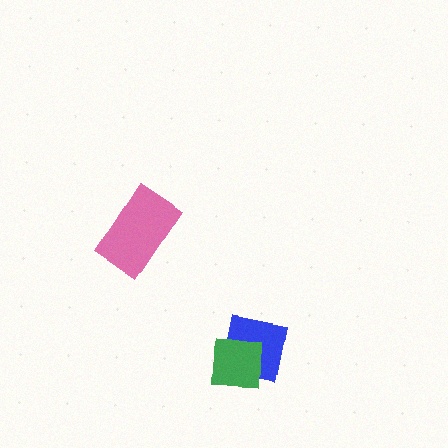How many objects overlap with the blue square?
1 object overlaps with the blue square.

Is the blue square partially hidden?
Yes, it is partially covered by another shape.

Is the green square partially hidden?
No, no other shape covers it.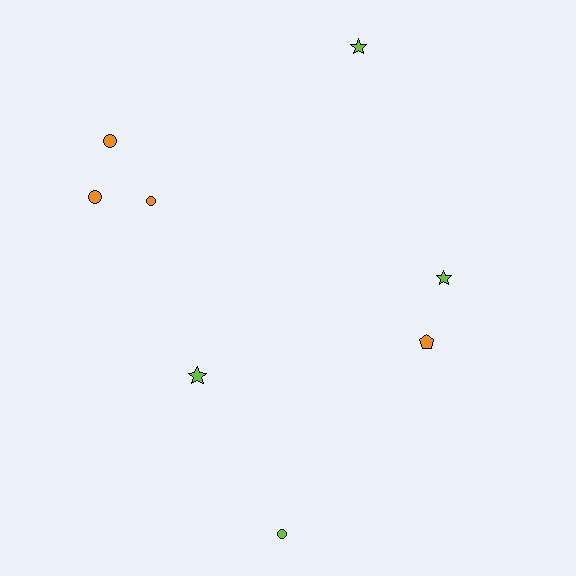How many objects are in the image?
There are 8 objects.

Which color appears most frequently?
Lime, with 4 objects.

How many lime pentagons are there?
There are no lime pentagons.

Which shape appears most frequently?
Circle, with 4 objects.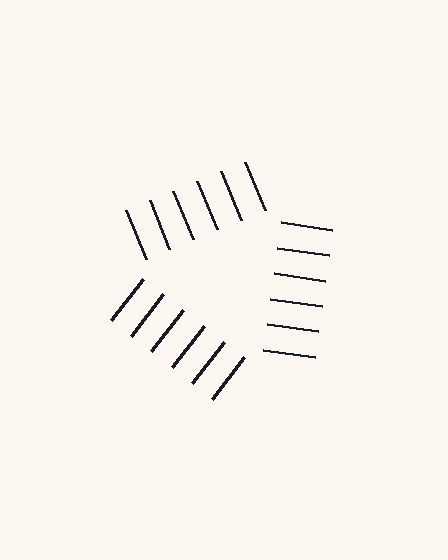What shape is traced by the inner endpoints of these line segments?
An illusory triangle — the line segments terminate on its edges but no continuous stroke is drawn.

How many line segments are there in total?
18 — 6 along each of the 3 edges.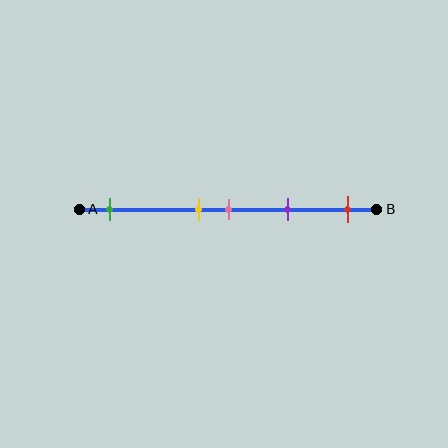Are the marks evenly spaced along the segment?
No, the marks are not evenly spaced.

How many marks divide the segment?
There are 5 marks dividing the segment.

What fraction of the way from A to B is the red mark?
The red mark is approximately 90% (0.9) of the way from A to B.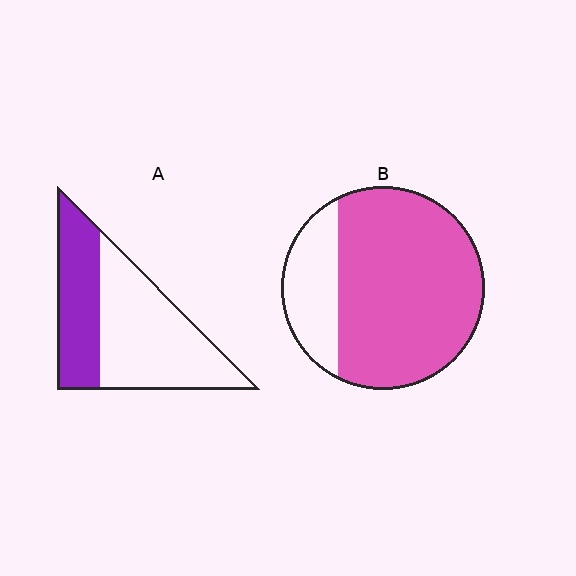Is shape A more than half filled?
No.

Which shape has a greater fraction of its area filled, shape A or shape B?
Shape B.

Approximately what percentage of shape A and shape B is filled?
A is approximately 40% and B is approximately 75%.